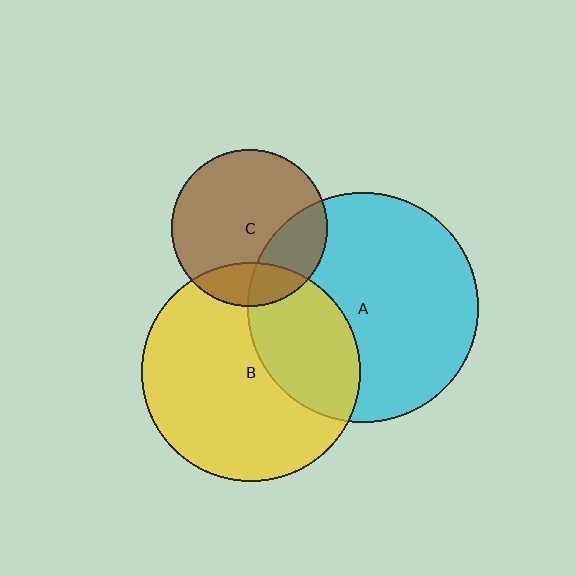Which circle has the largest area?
Circle A (cyan).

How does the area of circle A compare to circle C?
Approximately 2.2 times.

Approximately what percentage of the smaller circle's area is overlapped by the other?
Approximately 25%.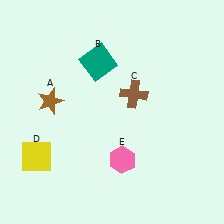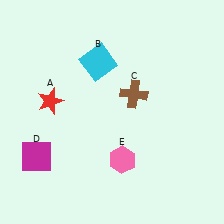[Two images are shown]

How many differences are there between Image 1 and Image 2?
There are 3 differences between the two images.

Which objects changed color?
A changed from brown to red. B changed from teal to cyan. D changed from yellow to magenta.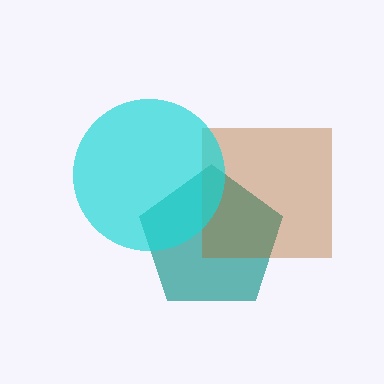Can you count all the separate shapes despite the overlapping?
Yes, there are 3 separate shapes.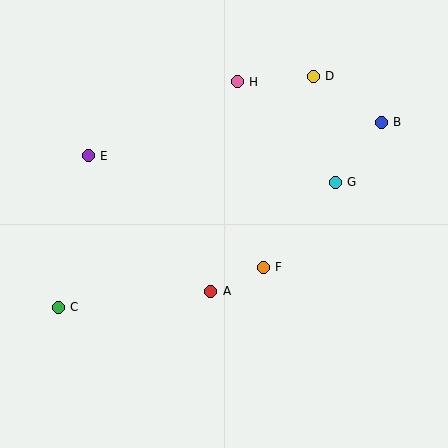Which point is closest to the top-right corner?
Point B is closest to the top-right corner.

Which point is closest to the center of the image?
Point F at (263, 267) is closest to the center.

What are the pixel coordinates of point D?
Point D is at (313, 76).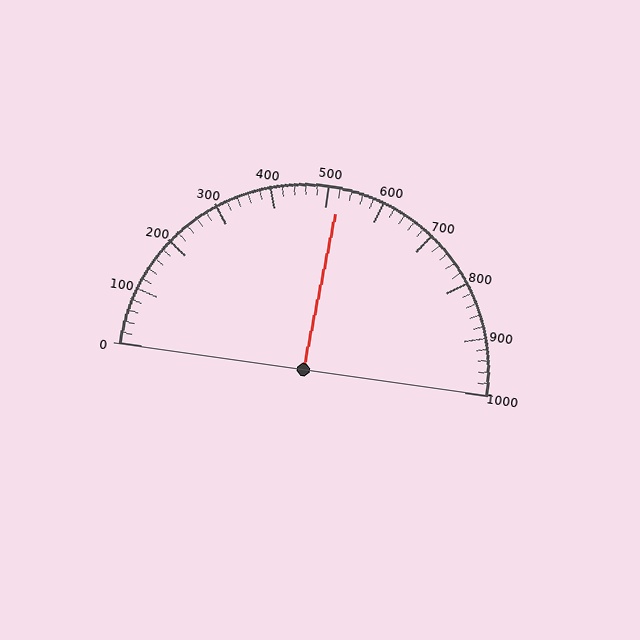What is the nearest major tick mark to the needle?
The nearest major tick mark is 500.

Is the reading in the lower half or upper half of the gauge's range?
The reading is in the upper half of the range (0 to 1000).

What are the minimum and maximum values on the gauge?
The gauge ranges from 0 to 1000.